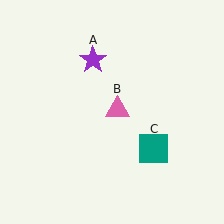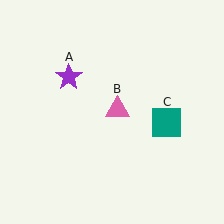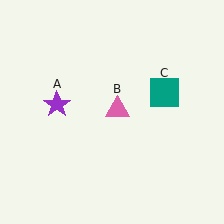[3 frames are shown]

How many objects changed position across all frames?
2 objects changed position: purple star (object A), teal square (object C).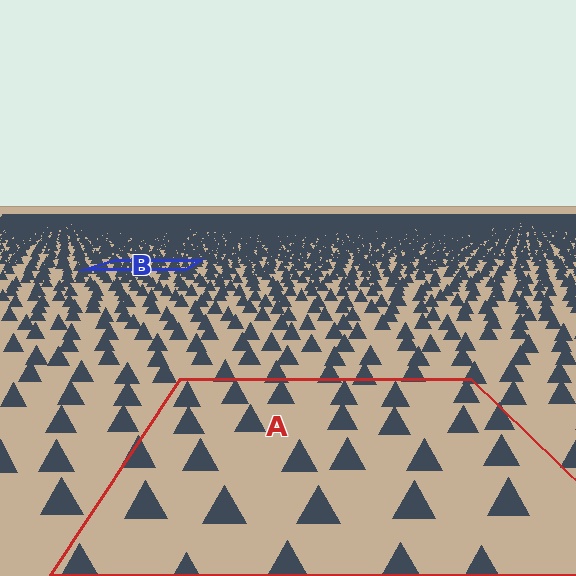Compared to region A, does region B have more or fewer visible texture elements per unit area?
Region B has more texture elements per unit area — they are packed more densely because it is farther away.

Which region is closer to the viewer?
Region A is closer. The texture elements there are larger and more spread out.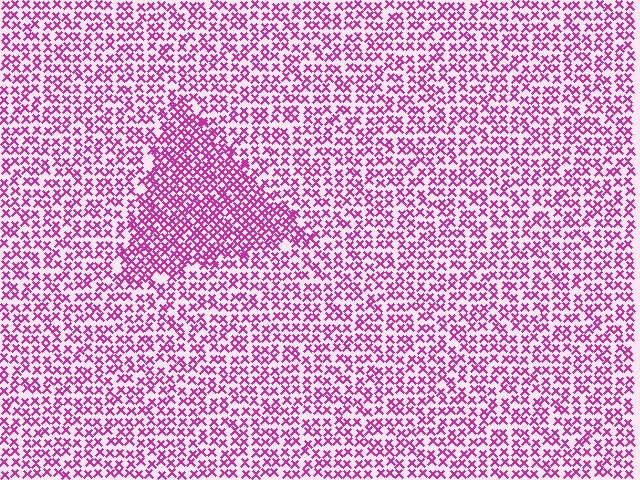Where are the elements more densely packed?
The elements are more densely packed inside the triangle boundary.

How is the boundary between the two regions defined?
The boundary is defined by a change in element density (approximately 1.7x ratio). All elements are the same color, size, and shape.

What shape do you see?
I see a triangle.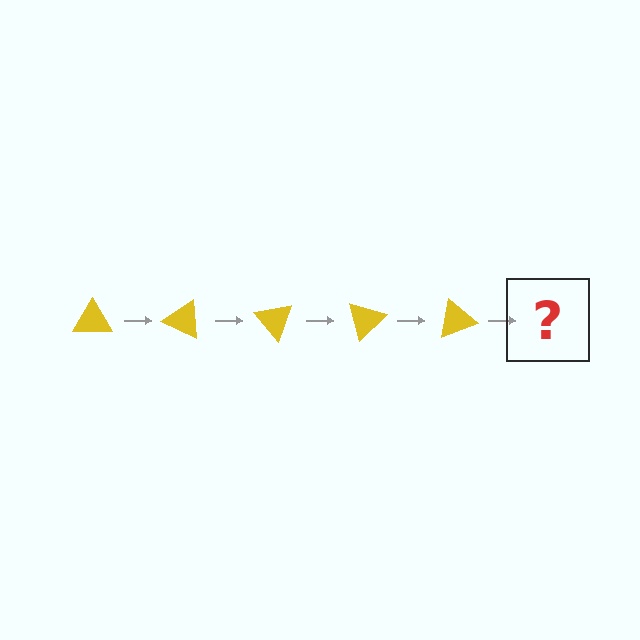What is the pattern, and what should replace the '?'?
The pattern is that the triangle rotates 25 degrees each step. The '?' should be a yellow triangle rotated 125 degrees.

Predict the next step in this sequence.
The next step is a yellow triangle rotated 125 degrees.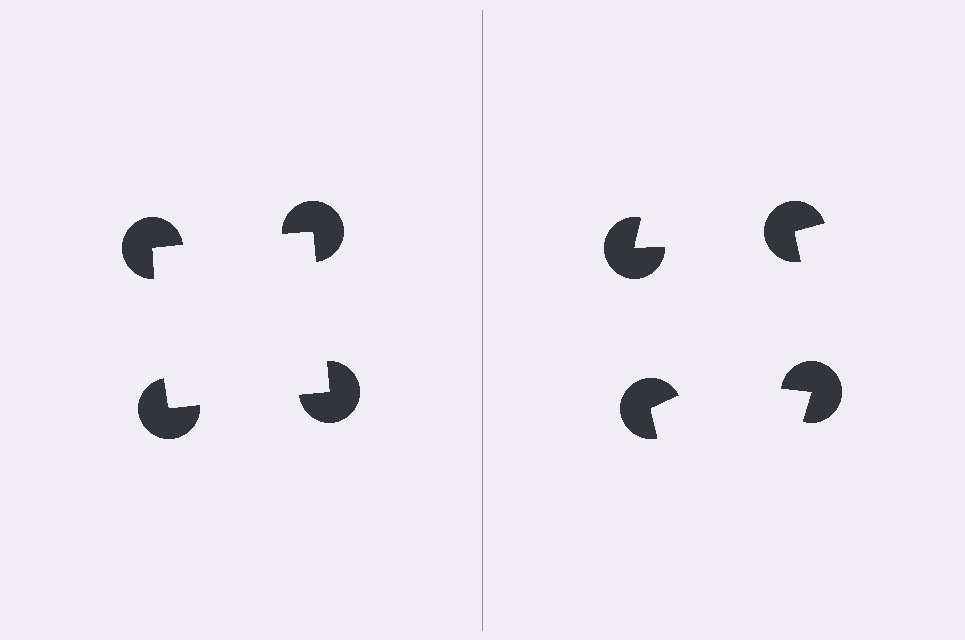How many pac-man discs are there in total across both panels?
8 — 4 on each side.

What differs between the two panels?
The pac-man discs are positioned identically on both sides; only the wedge orientations differ. On the left they align to a square; on the right they are misaligned.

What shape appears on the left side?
An illusory square.